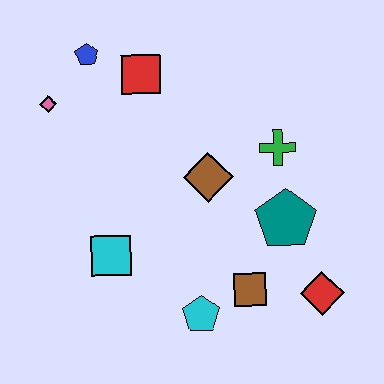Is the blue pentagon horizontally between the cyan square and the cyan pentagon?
No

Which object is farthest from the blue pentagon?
The red diamond is farthest from the blue pentagon.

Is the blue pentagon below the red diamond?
No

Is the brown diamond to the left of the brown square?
Yes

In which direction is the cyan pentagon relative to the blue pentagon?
The cyan pentagon is below the blue pentagon.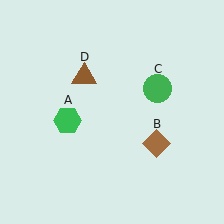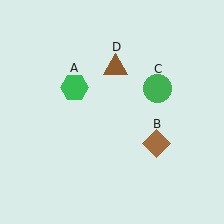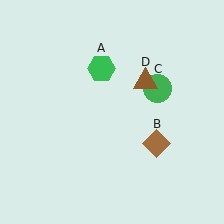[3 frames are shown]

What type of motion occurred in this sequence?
The green hexagon (object A), brown triangle (object D) rotated clockwise around the center of the scene.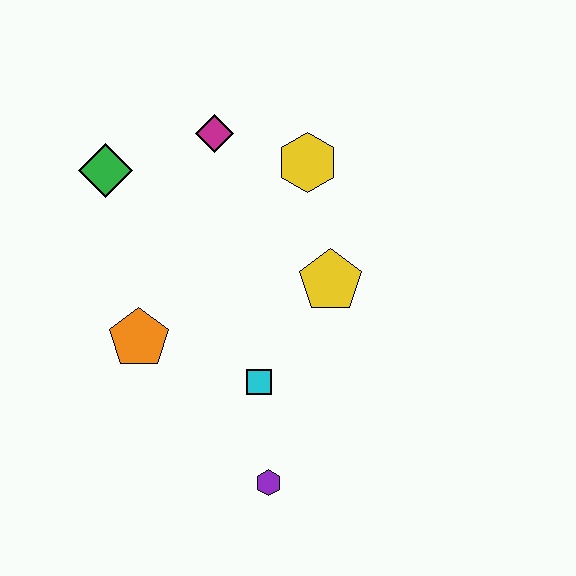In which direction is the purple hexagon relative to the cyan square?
The purple hexagon is below the cyan square.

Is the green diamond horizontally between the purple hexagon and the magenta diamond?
No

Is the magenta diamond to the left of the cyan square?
Yes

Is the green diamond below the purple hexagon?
No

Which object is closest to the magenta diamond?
The yellow hexagon is closest to the magenta diamond.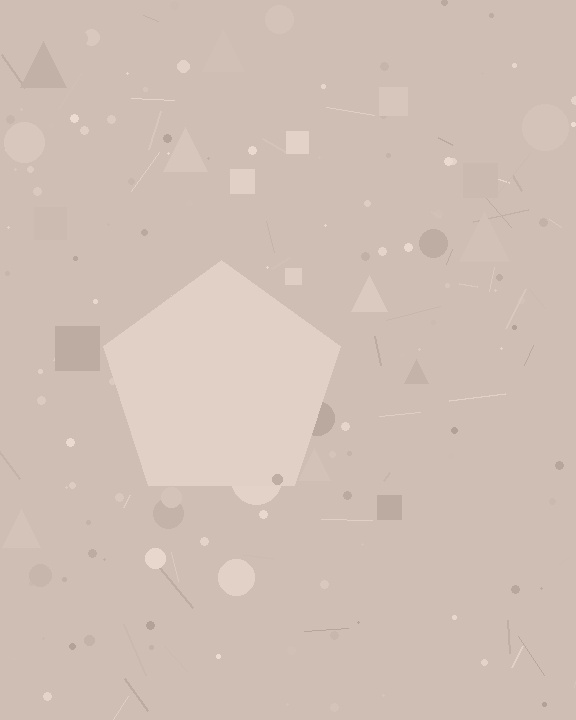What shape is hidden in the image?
A pentagon is hidden in the image.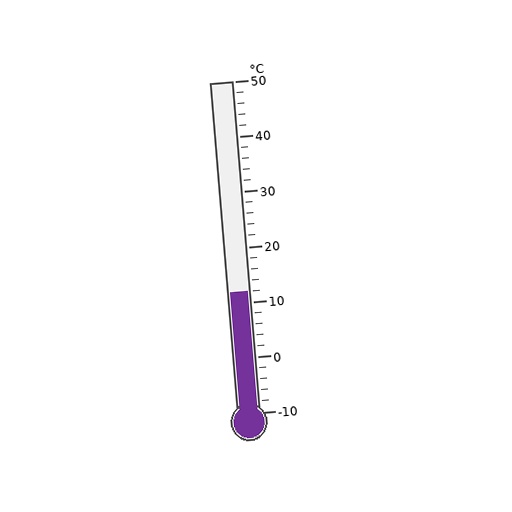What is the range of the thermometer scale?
The thermometer scale ranges from -10°C to 50°C.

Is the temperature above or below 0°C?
The temperature is above 0°C.